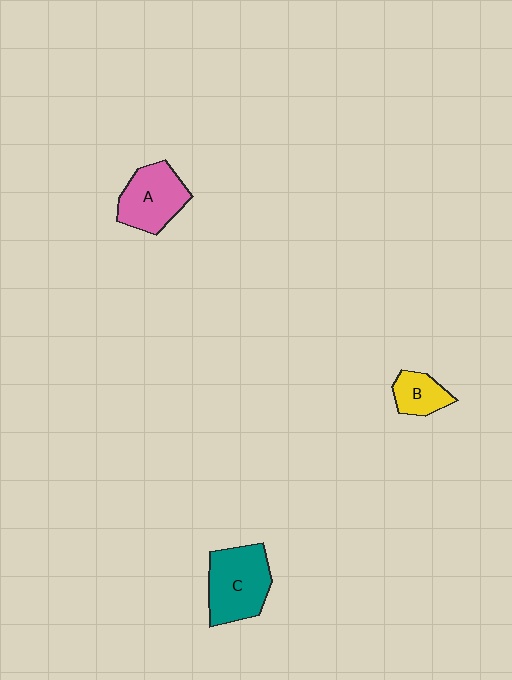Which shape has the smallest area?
Shape B (yellow).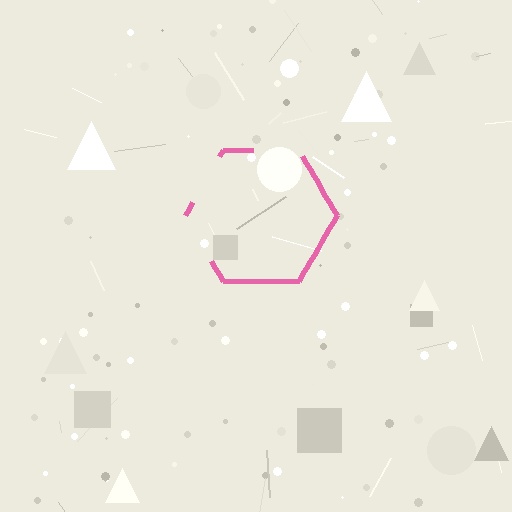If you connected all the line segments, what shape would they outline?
They would outline a hexagon.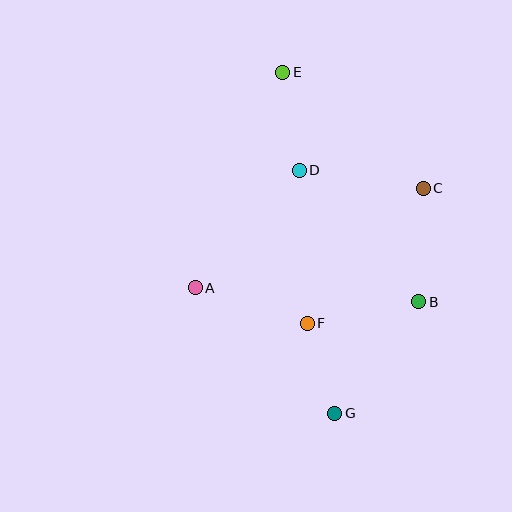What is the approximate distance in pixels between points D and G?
The distance between D and G is approximately 246 pixels.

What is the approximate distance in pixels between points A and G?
The distance between A and G is approximately 187 pixels.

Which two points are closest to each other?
Points F and G are closest to each other.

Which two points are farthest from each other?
Points E and G are farthest from each other.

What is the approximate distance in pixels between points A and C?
The distance between A and C is approximately 249 pixels.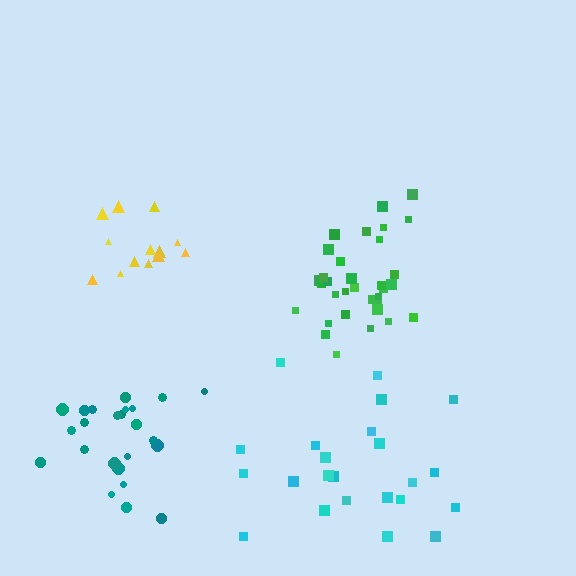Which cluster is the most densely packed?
Yellow.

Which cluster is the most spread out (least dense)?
Cyan.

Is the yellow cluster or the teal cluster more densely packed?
Yellow.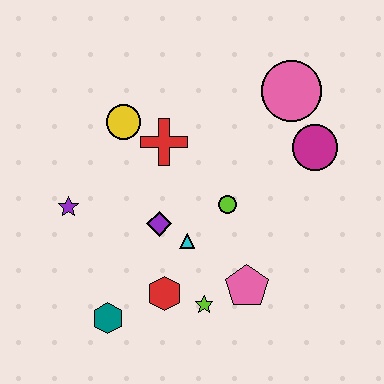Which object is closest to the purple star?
The purple diamond is closest to the purple star.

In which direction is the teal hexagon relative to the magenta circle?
The teal hexagon is to the left of the magenta circle.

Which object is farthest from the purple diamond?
The pink circle is farthest from the purple diamond.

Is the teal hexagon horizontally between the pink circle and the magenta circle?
No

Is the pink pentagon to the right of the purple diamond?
Yes